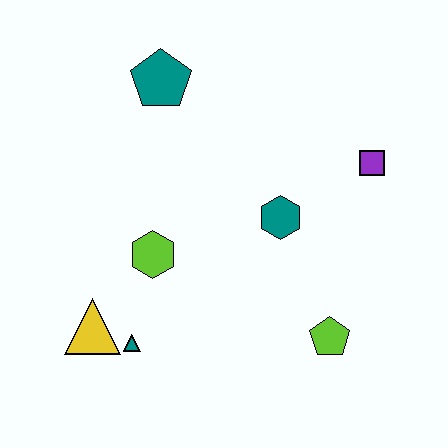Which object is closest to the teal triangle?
The yellow triangle is closest to the teal triangle.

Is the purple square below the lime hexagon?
No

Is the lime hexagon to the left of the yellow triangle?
No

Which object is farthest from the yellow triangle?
The purple square is farthest from the yellow triangle.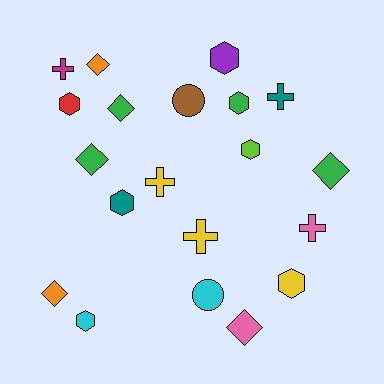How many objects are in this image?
There are 20 objects.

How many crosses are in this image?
There are 5 crosses.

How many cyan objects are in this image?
There are 2 cyan objects.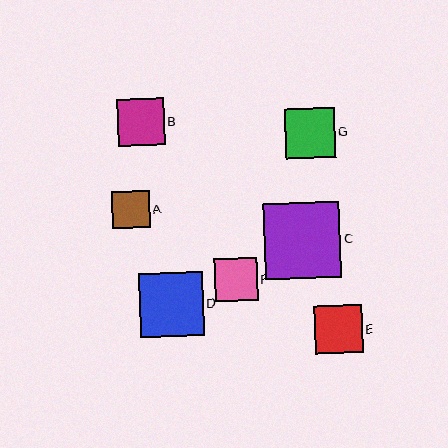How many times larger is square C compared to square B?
Square C is approximately 1.6 times the size of square B.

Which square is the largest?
Square C is the largest with a size of approximately 76 pixels.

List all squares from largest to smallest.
From largest to smallest: C, D, G, E, B, F, A.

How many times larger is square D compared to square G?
Square D is approximately 1.3 times the size of square G.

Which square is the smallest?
Square A is the smallest with a size of approximately 37 pixels.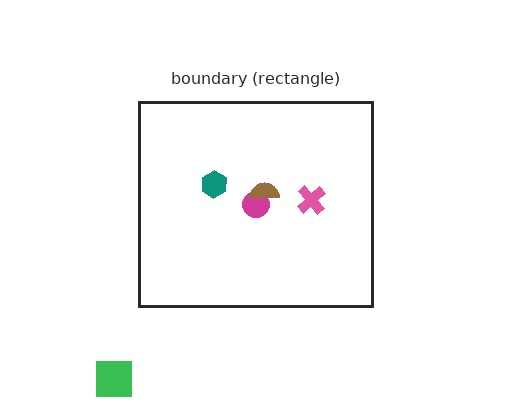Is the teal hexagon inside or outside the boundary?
Inside.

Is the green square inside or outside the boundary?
Outside.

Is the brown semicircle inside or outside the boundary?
Inside.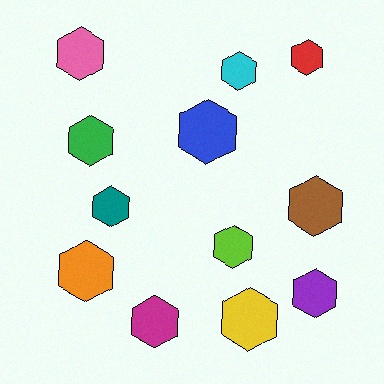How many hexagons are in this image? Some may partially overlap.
There are 12 hexagons.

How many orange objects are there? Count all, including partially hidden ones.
There is 1 orange object.